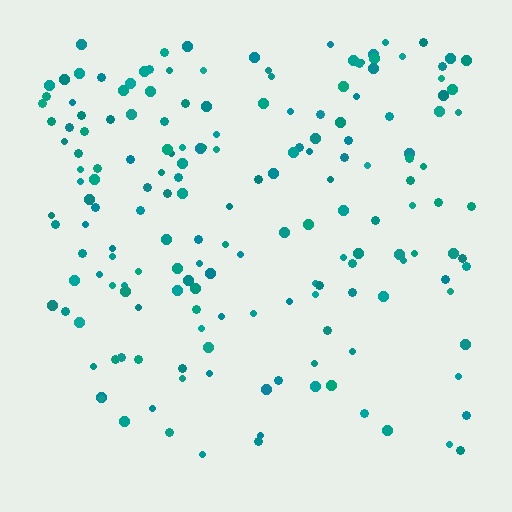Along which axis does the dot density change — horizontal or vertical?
Vertical.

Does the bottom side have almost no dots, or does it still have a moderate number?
Still a moderate number, just noticeably fewer than the top.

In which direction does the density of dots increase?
From bottom to top, with the top side densest.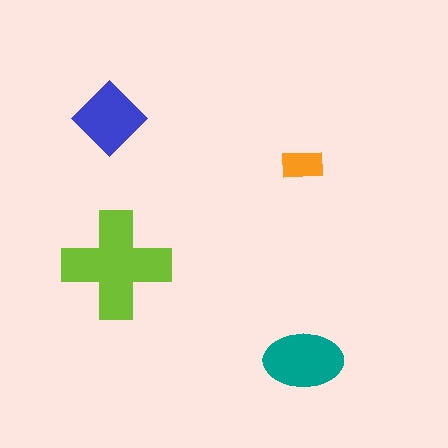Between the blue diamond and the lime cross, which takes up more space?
The lime cross.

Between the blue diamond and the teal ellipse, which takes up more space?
The teal ellipse.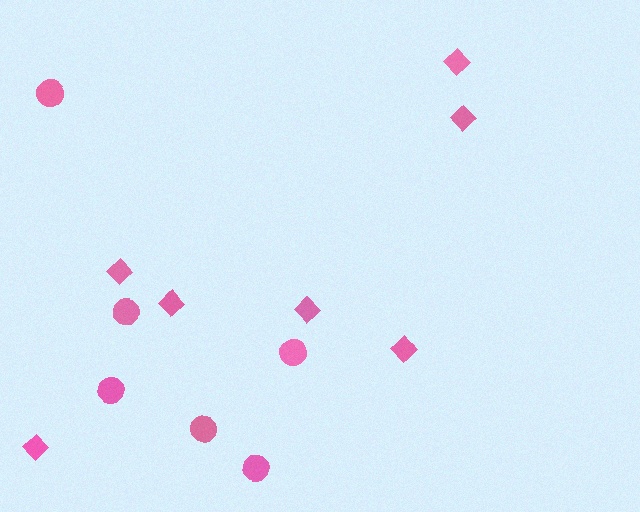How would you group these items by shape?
There are 2 groups: one group of diamonds (7) and one group of circles (6).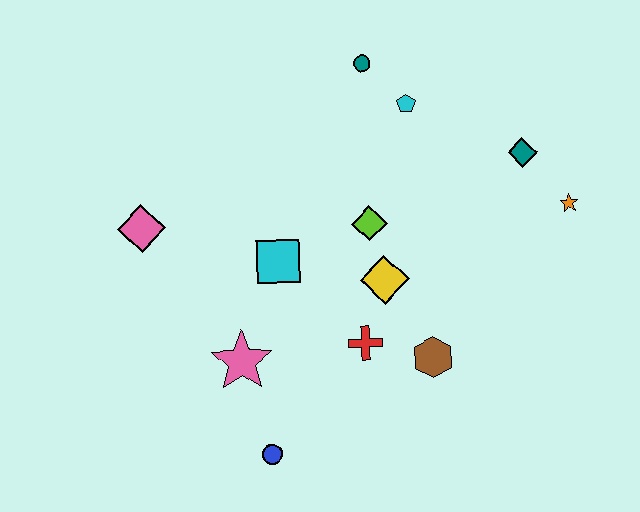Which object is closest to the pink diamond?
The cyan square is closest to the pink diamond.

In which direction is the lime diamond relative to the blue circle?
The lime diamond is above the blue circle.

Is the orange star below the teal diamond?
Yes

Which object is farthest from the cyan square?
The orange star is farthest from the cyan square.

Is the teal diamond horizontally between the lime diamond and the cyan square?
No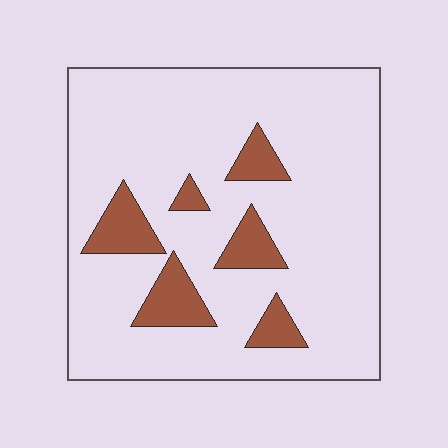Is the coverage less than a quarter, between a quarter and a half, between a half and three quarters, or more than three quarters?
Less than a quarter.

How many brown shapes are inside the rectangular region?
6.